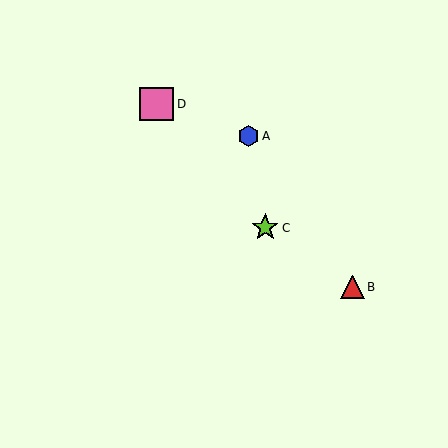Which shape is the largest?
The pink square (labeled D) is the largest.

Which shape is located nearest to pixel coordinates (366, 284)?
The red triangle (labeled B) at (353, 287) is nearest to that location.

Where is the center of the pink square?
The center of the pink square is at (157, 104).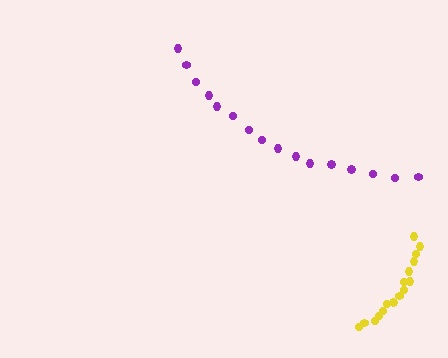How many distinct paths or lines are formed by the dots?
There are 2 distinct paths.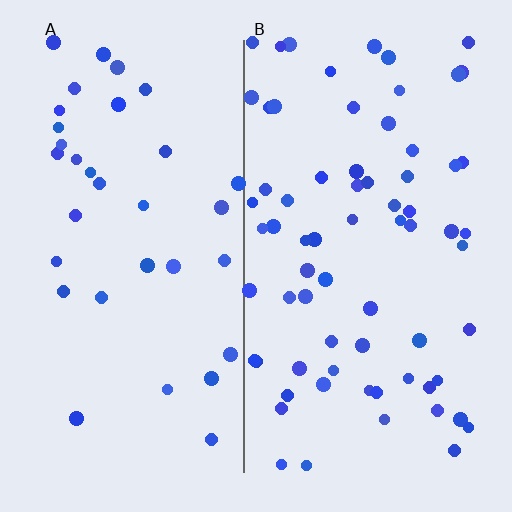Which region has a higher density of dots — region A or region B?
B (the right).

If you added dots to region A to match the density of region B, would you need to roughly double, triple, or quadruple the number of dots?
Approximately double.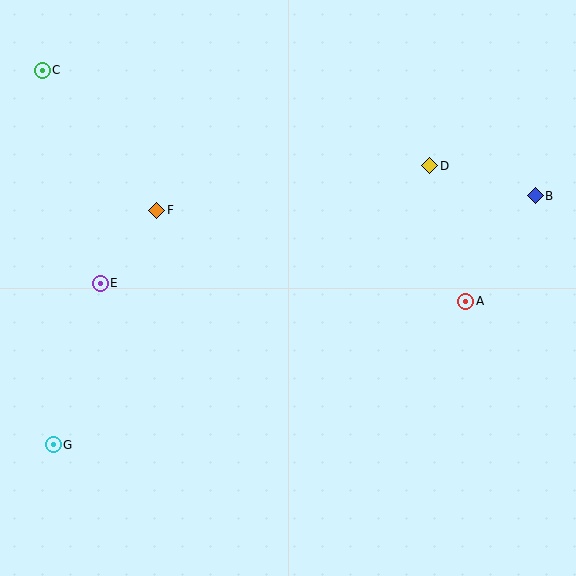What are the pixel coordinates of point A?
Point A is at (466, 301).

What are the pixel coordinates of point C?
Point C is at (42, 70).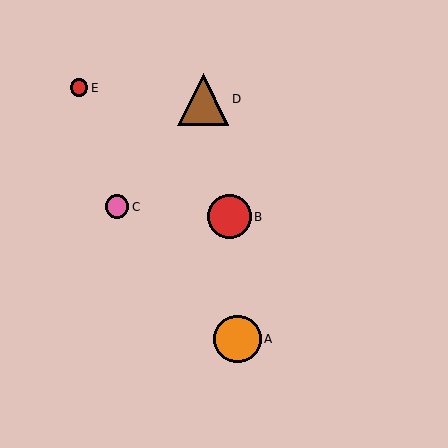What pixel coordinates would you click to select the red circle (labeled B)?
Click at (230, 217) to select the red circle B.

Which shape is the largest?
The brown triangle (labeled D) is the largest.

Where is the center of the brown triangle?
The center of the brown triangle is at (203, 99).